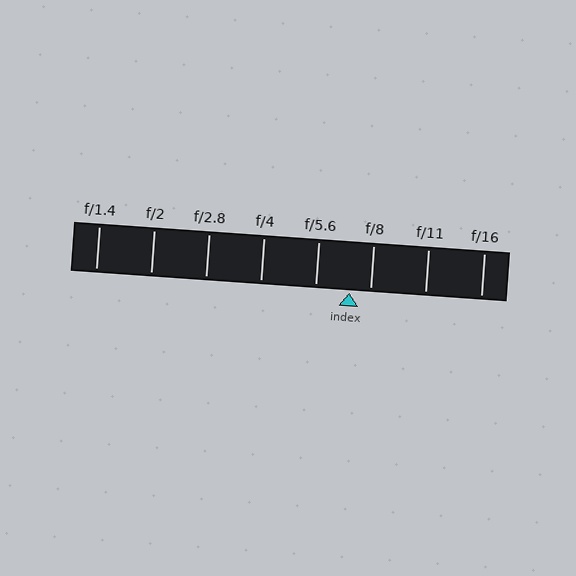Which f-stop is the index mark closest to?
The index mark is closest to f/8.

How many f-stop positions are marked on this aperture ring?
There are 8 f-stop positions marked.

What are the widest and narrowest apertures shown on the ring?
The widest aperture shown is f/1.4 and the narrowest is f/16.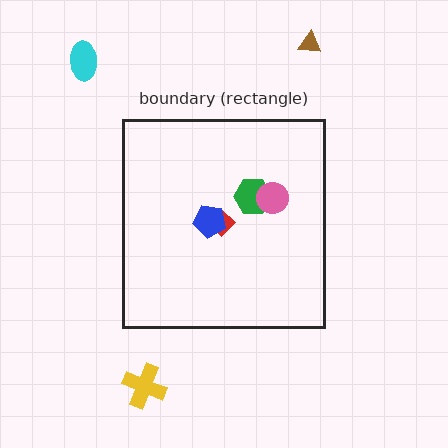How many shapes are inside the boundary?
4 inside, 3 outside.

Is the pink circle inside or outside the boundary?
Inside.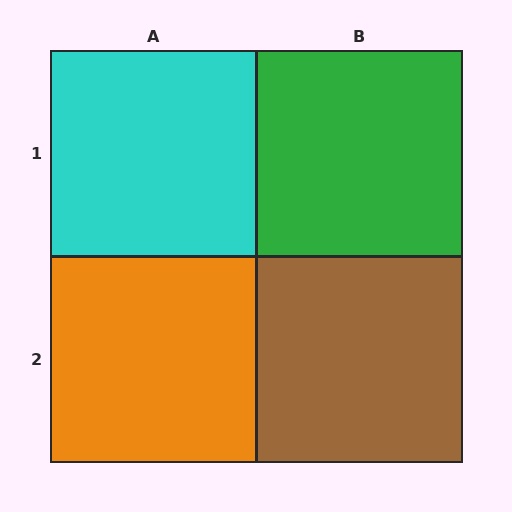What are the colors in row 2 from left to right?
Orange, brown.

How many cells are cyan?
1 cell is cyan.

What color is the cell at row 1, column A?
Cyan.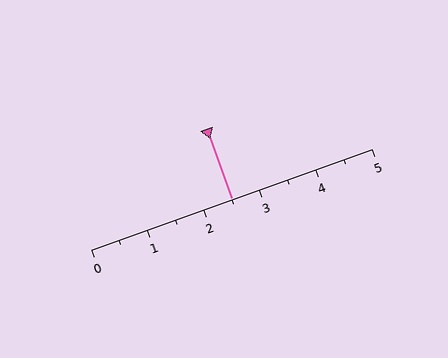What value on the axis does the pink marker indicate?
The marker indicates approximately 2.5.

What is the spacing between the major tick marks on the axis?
The major ticks are spaced 1 apart.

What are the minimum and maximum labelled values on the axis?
The axis runs from 0 to 5.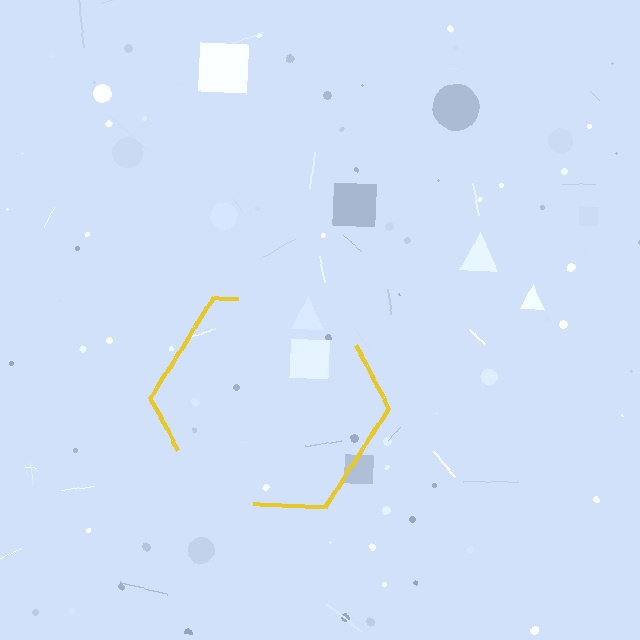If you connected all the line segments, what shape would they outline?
They would outline a hexagon.